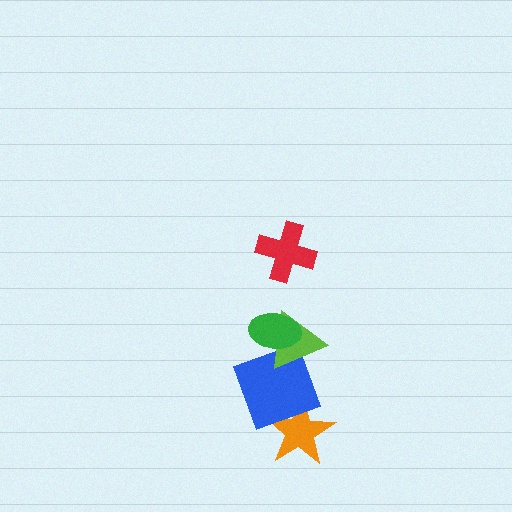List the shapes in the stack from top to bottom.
From top to bottom: the red cross, the green ellipse, the lime triangle, the blue square, the orange star.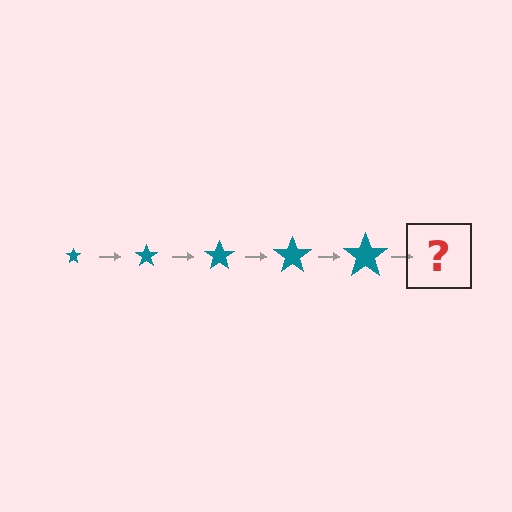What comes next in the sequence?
The next element should be a teal star, larger than the previous one.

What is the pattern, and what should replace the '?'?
The pattern is that the star gets progressively larger each step. The '?' should be a teal star, larger than the previous one.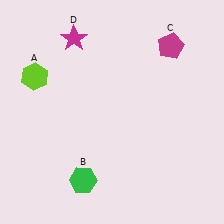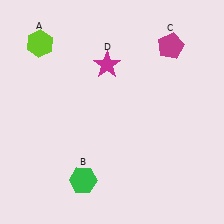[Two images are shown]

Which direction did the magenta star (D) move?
The magenta star (D) moved right.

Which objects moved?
The objects that moved are: the lime hexagon (A), the magenta star (D).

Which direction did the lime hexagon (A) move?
The lime hexagon (A) moved up.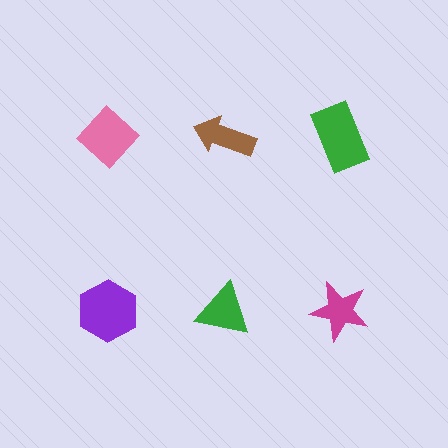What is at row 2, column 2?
A green triangle.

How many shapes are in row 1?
3 shapes.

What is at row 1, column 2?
A brown arrow.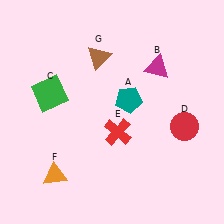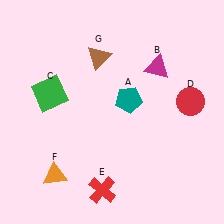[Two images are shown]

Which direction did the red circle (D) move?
The red circle (D) moved up.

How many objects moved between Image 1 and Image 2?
2 objects moved between the two images.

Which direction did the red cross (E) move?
The red cross (E) moved down.